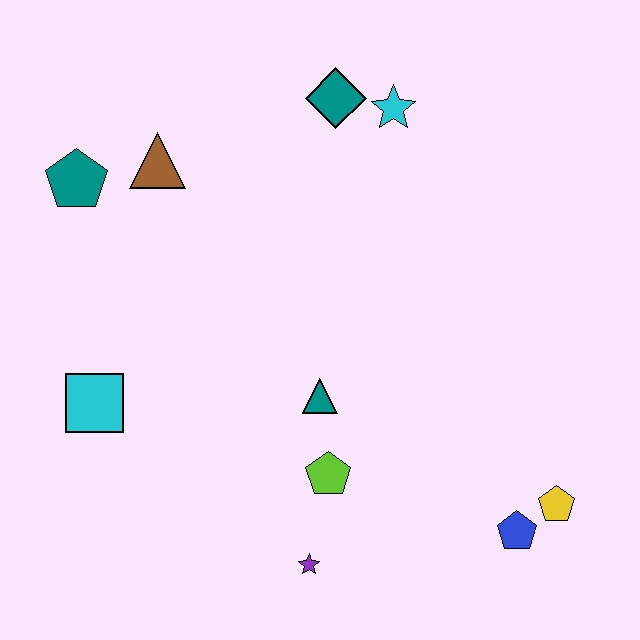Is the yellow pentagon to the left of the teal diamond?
No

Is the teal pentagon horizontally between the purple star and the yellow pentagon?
No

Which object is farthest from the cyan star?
The purple star is farthest from the cyan star.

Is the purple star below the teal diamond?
Yes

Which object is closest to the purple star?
The lime pentagon is closest to the purple star.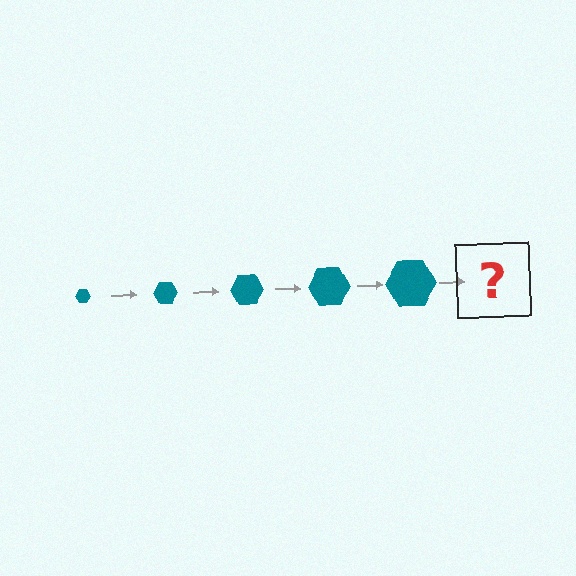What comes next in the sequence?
The next element should be a teal hexagon, larger than the previous one.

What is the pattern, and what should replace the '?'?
The pattern is that the hexagon gets progressively larger each step. The '?' should be a teal hexagon, larger than the previous one.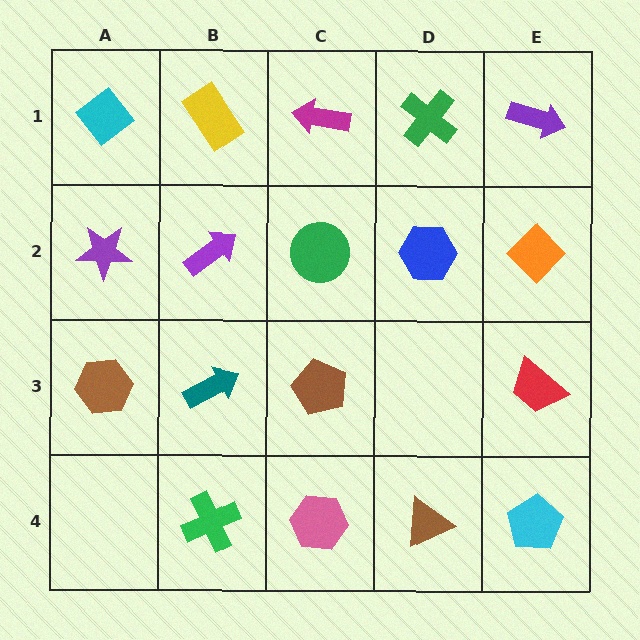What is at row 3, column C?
A brown pentagon.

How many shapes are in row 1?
5 shapes.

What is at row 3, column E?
A red trapezoid.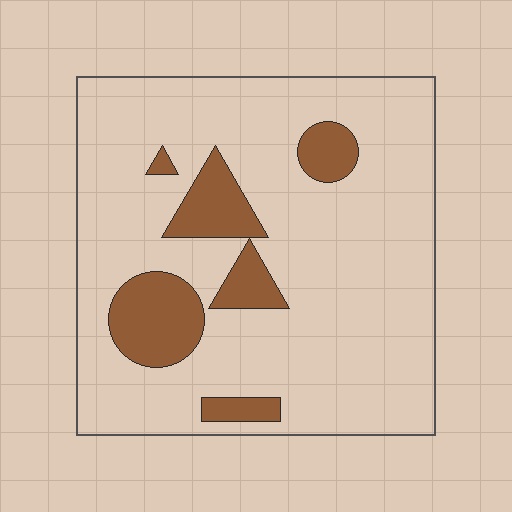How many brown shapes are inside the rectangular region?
6.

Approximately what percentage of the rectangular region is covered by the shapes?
Approximately 15%.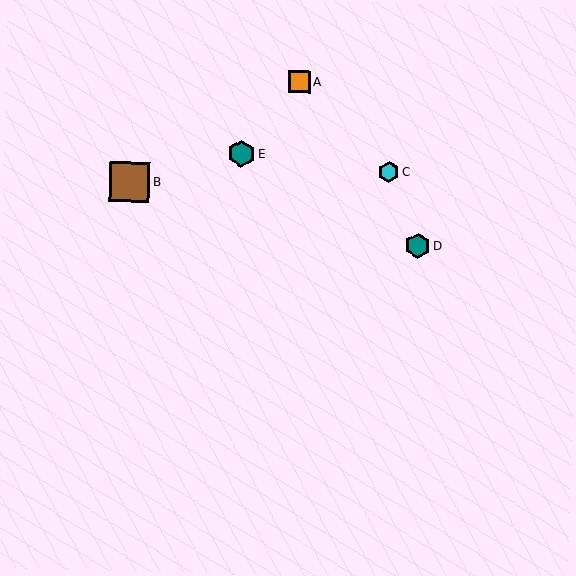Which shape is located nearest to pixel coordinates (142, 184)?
The brown square (labeled B) at (130, 182) is nearest to that location.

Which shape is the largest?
The brown square (labeled B) is the largest.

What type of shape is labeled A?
Shape A is an orange square.